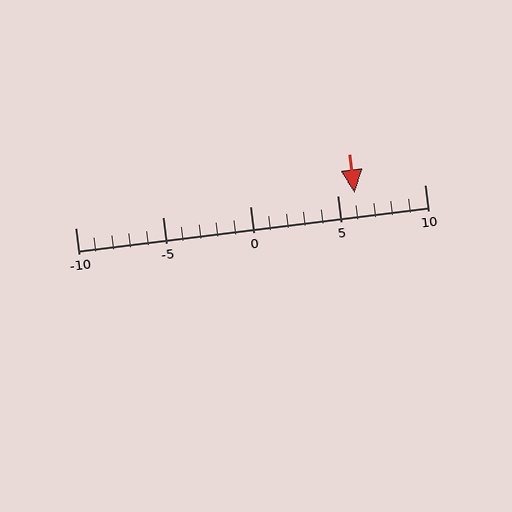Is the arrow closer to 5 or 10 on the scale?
The arrow is closer to 5.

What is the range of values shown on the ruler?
The ruler shows values from -10 to 10.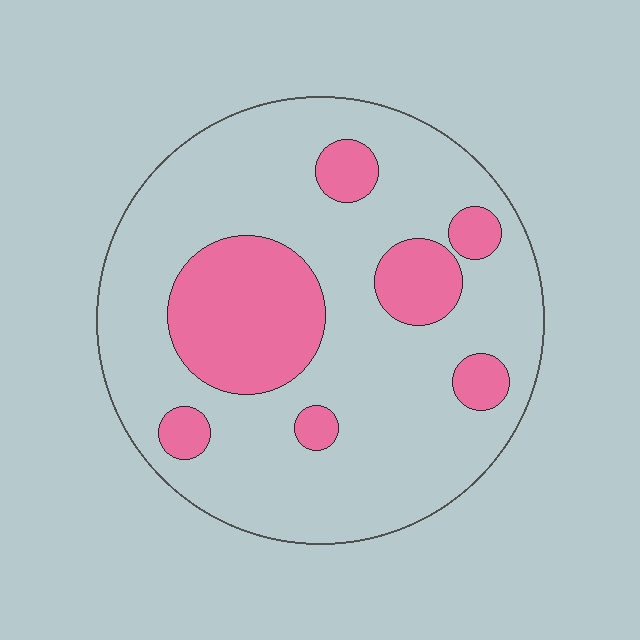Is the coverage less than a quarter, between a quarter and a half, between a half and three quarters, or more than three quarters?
Less than a quarter.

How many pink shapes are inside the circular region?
7.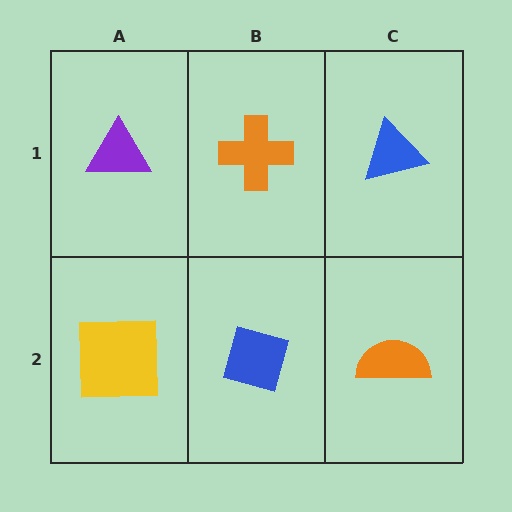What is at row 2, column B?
A blue diamond.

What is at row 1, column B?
An orange cross.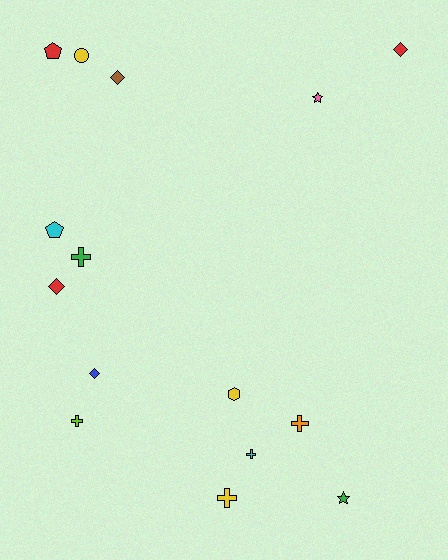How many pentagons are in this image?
There are 2 pentagons.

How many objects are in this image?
There are 15 objects.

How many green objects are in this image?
There are 2 green objects.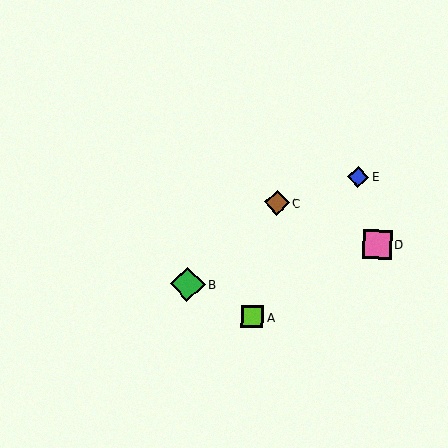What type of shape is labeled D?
Shape D is a pink square.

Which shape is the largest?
The green diamond (labeled B) is the largest.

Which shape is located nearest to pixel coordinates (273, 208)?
The brown diamond (labeled C) at (277, 203) is nearest to that location.